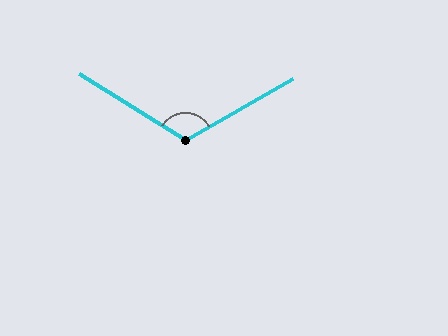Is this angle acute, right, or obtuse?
It is obtuse.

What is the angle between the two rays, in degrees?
Approximately 118 degrees.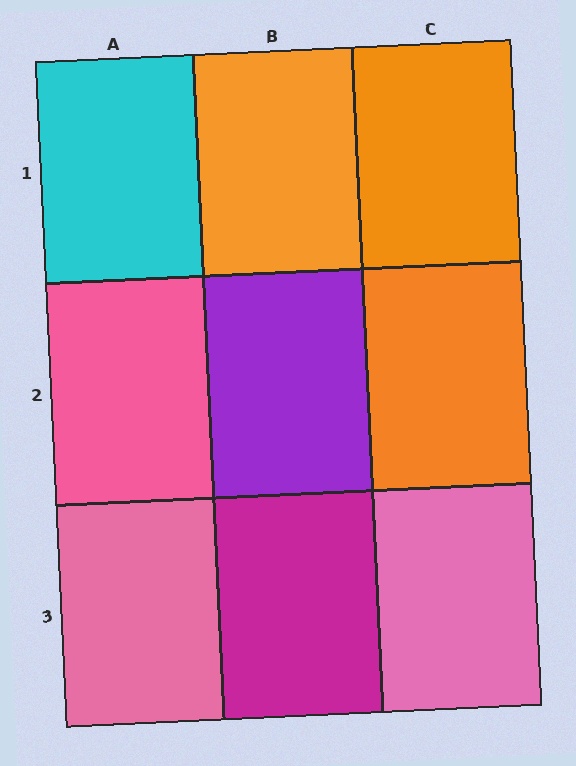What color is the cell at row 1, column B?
Orange.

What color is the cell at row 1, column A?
Cyan.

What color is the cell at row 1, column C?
Orange.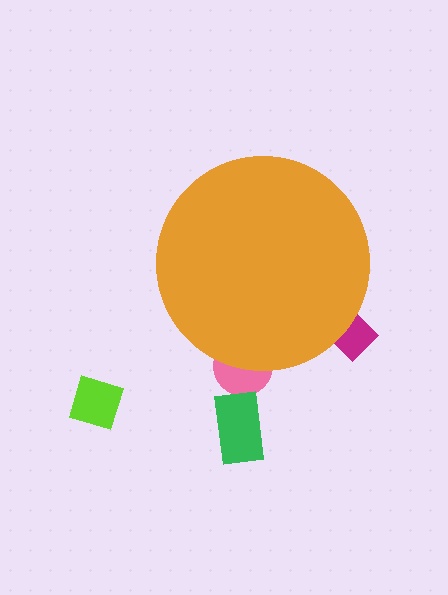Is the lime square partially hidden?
No, the lime square is fully visible.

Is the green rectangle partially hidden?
No, the green rectangle is fully visible.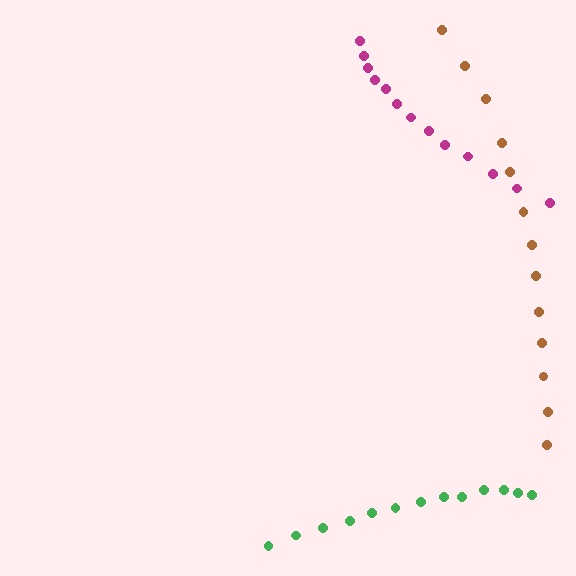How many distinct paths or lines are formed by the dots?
There are 3 distinct paths.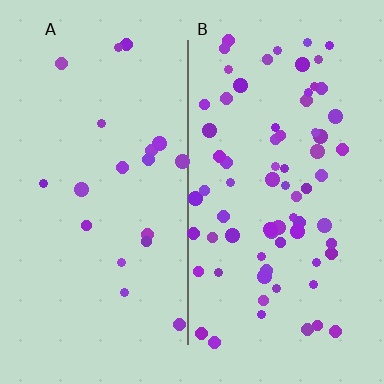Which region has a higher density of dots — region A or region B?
B (the right).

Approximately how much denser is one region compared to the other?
Approximately 3.6× — region B over region A.